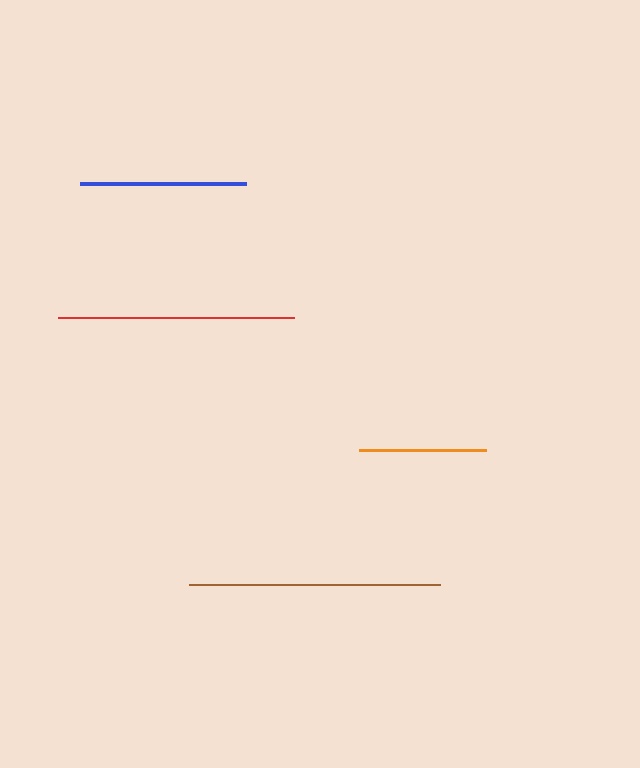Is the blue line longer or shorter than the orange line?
The blue line is longer than the orange line.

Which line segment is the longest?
The brown line is the longest at approximately 251 pixels.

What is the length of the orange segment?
The orange segment is approximately 127 pixels long.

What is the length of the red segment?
The red segment is approximately 236 pixels long.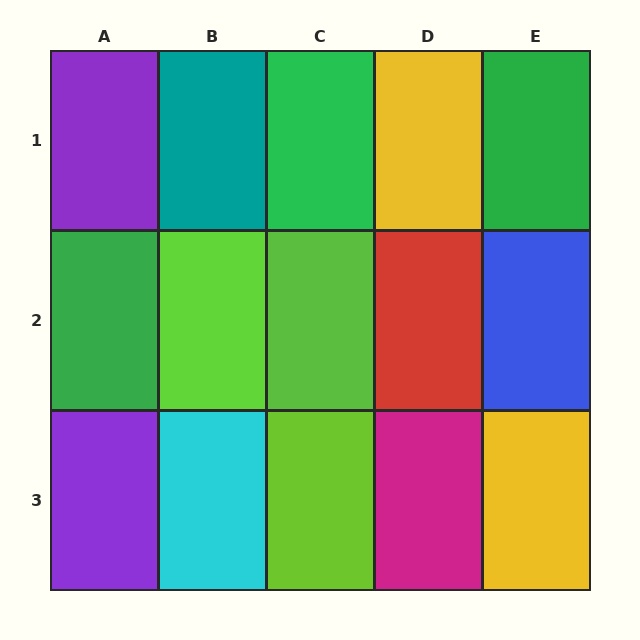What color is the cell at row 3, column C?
Lime.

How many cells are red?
1 cell is red.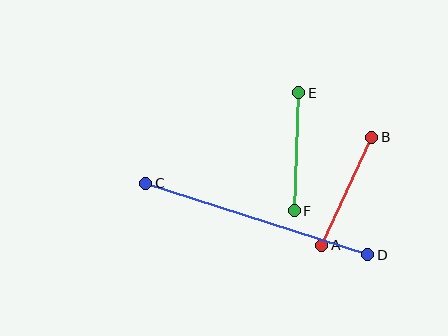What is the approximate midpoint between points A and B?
The midpoint is at approximately (347, 191) pixels.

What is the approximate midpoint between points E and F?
The midpoint is at approximately (296, 152) pixels.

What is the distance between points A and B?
The distance is approximately 119 pixels.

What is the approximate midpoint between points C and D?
The midpoint is at approximately (257, 219) pixels.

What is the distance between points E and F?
The distance is approximately 118 pixels.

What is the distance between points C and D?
The distance is approximately 233 pixels.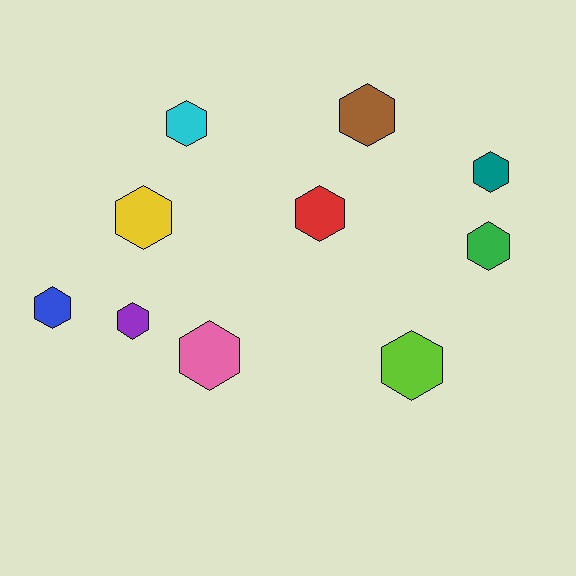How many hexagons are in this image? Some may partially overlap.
There are 10 hexagons.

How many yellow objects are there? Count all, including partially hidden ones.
There is 1 yellow object.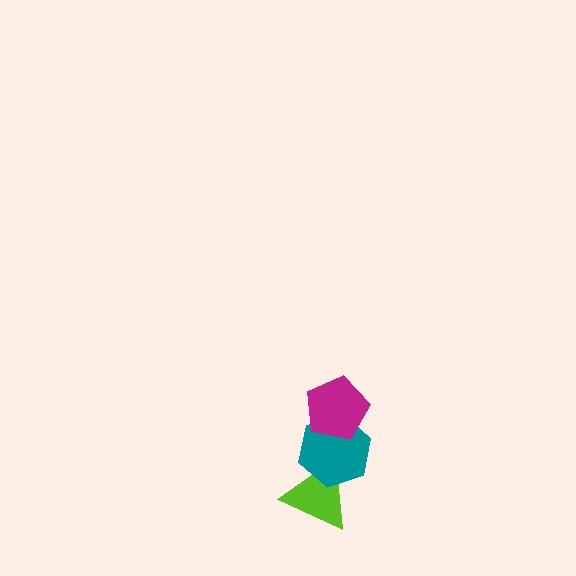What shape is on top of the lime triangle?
The teal hexagon is on top of the lime triangle.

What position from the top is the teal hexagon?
The teal hexagon is 2nd from the top.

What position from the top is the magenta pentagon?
The magenta pentagon is 1st from the top.